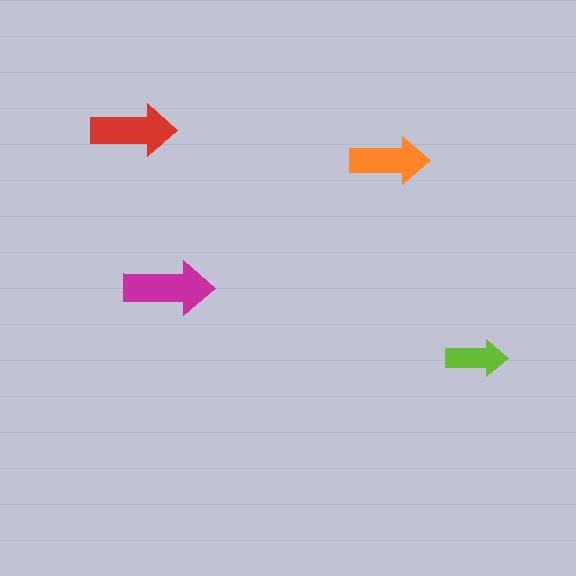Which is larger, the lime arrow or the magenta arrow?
The magenta one.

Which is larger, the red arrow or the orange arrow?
The red one.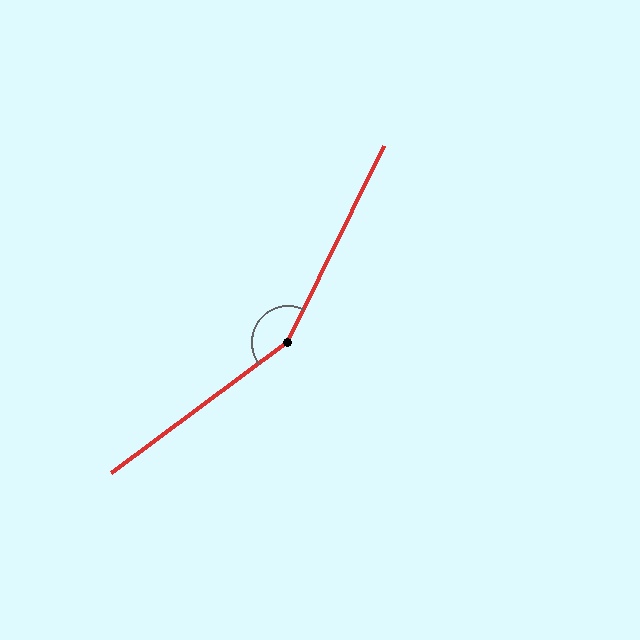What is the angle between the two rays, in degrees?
Approximately 153 degrees.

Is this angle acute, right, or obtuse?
It is obtuse.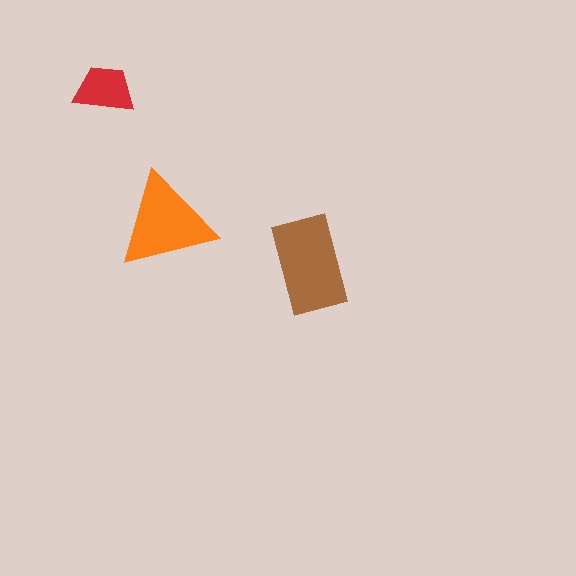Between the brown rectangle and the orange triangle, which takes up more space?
The brown rectangle.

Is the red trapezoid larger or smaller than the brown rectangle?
Smaller.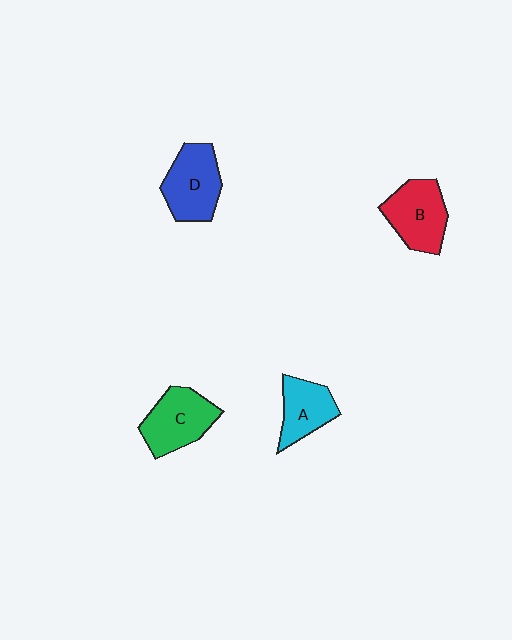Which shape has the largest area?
Shape D (blue).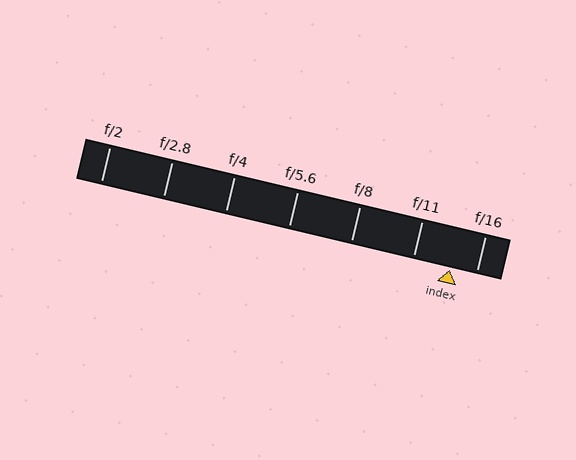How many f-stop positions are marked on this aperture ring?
There are 7 f-stop positions marked.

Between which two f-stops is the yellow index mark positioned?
The index mark is between f/11 and f/16.